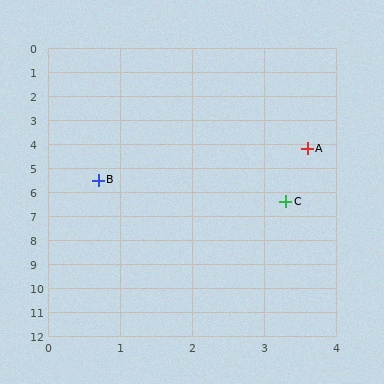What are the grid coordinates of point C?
Point C is at approximately (3.3, 6.4).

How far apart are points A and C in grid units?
Points A and C are about 2.2 grid units apart.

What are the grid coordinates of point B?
Point B is at approximately (0.7, 5.5).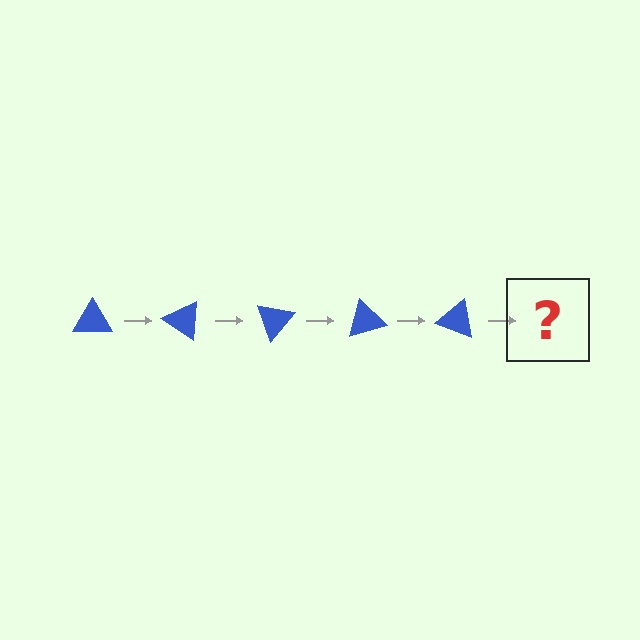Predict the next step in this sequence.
The next step is a blue triangle rotated 175 degrees.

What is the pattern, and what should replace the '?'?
The pattern is that the triangle rotates 35 degrees each step. The '?' should be a blue triangle rotated 175 degrees.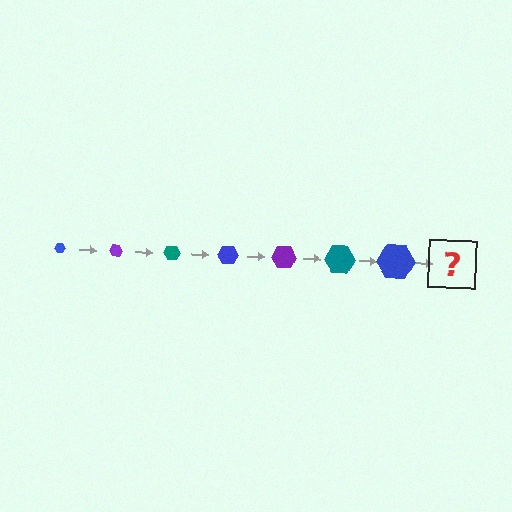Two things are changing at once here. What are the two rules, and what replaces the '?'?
The two rules are that the hexagon grows larger each step and the color cycles through blue, purple, and teal. The '?' should be a purple hexagon, larger than the previous one.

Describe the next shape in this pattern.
It should be a purple hexagon, larger than the previous one.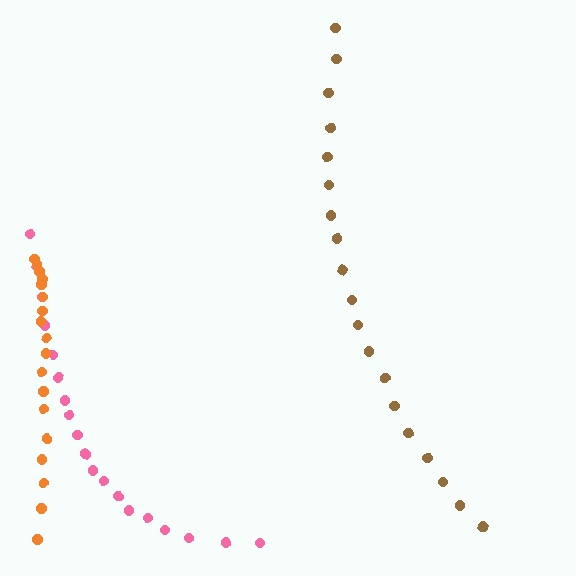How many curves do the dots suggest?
There are 3 distinct paths.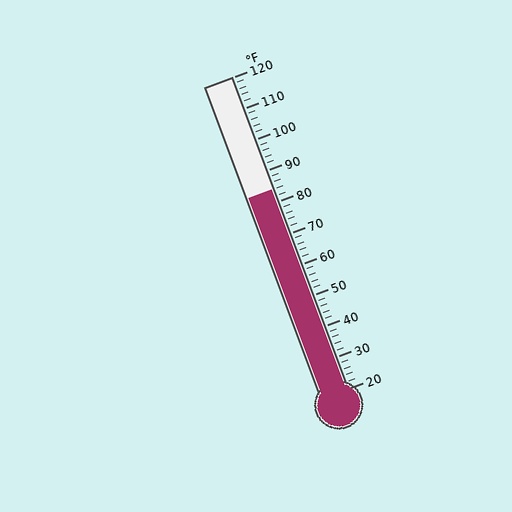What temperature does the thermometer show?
The thermometer shows approximately 84°F.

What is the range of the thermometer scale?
The thermometer scale ranges from 20°F to 120°F.